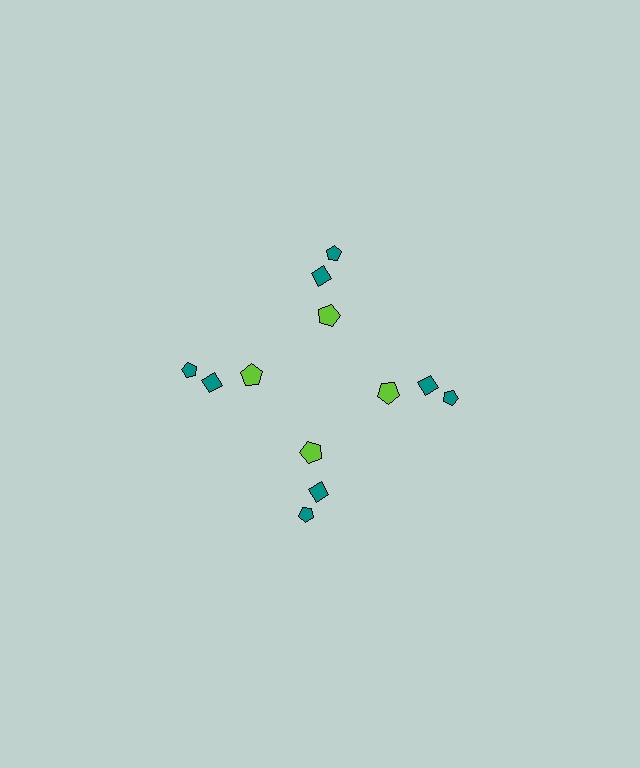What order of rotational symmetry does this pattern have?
This pattern has 4-fold rotational symmetry.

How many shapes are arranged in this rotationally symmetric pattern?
There are 12 shapes, arranged in 4 groups of 3.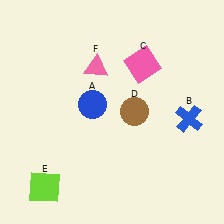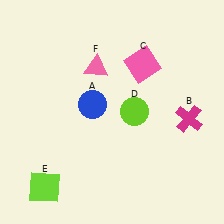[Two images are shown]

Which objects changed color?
B changed from blue to magenta. D changed from brown to lime.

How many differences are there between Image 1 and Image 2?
There are 2 differences between the two images.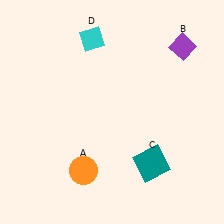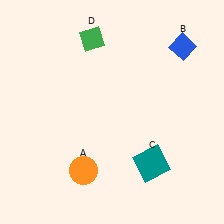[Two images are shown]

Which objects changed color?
B changed from purple to blue. D changed from cyan to green.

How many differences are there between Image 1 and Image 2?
There are 2 differences between the two images.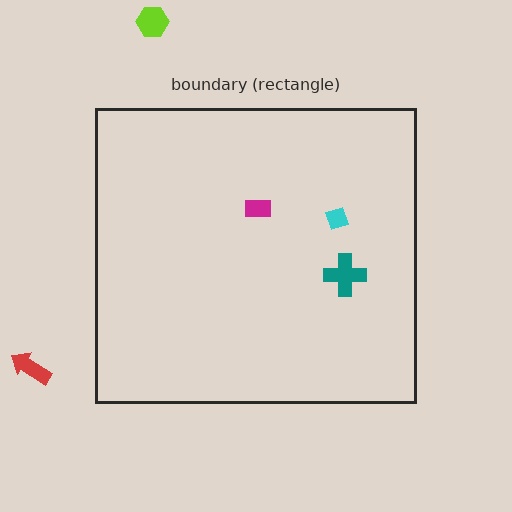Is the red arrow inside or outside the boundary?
Outside.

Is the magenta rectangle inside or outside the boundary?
Inside.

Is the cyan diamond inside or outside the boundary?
Inside.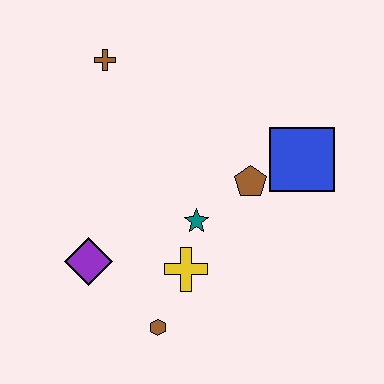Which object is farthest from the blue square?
The purple diamond is farthest from the blue square.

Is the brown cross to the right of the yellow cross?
No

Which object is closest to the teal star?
The yellow cross is closest to the teal star.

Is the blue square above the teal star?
Yes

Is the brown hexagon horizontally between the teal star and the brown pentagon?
No